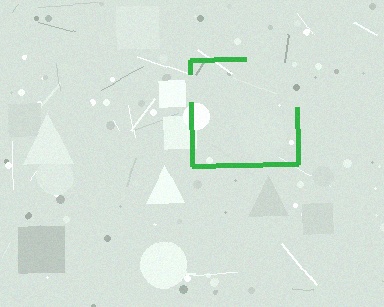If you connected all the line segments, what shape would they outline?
They would outline a square.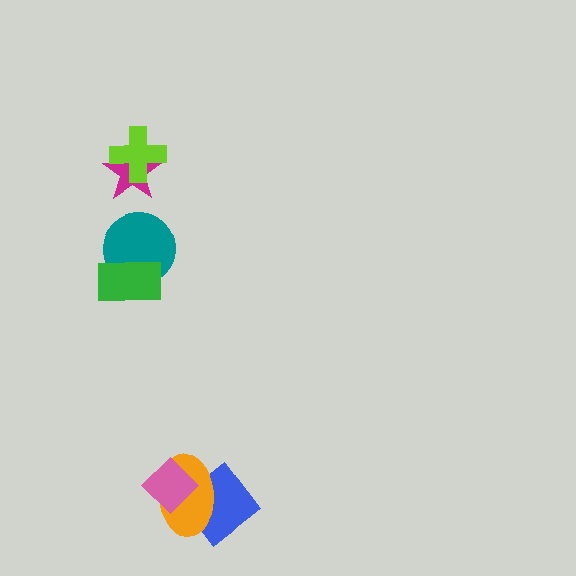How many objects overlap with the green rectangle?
1 object overlaps with the green rectangle.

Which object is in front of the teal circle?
The green rectangle is in front of the teal circle.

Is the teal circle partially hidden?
Yes, it is partially covered by another shape.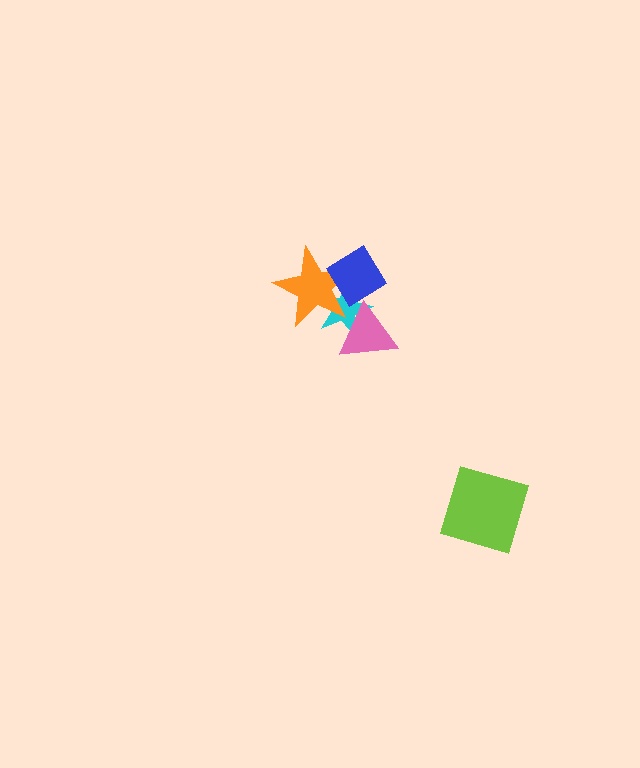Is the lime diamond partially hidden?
No, no other shape covers it.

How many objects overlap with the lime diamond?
0 objects overlap with the lime diamond.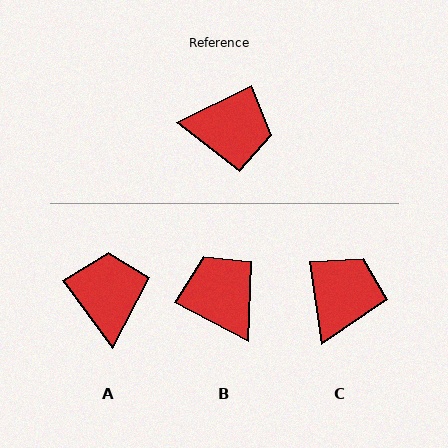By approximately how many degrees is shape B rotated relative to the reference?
Approximately 126 degrees counter-clockwise.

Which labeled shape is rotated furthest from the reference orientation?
B, about 126 degrees away.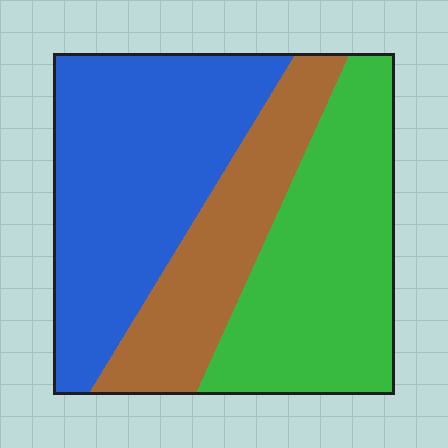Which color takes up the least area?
Brown, at roughly 25%.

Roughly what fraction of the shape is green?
Green covers 36% of the shape.